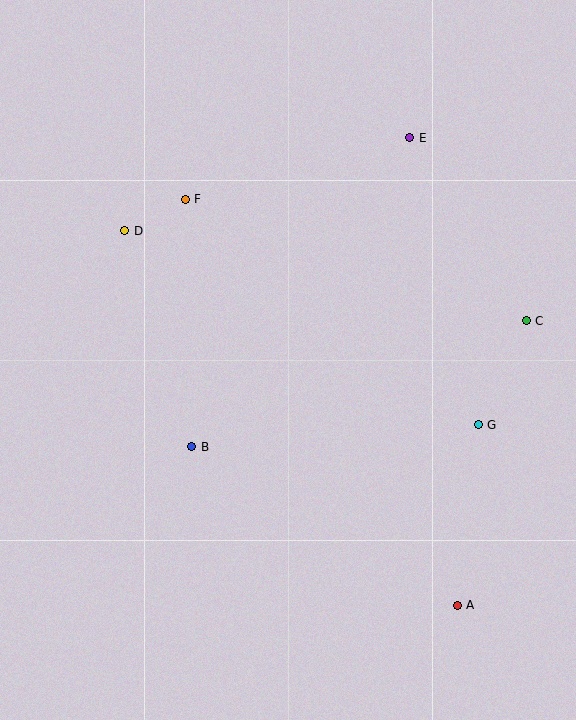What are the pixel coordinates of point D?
Point D is at (125, 231).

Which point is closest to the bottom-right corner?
Point A is closest to the bottom-right corner.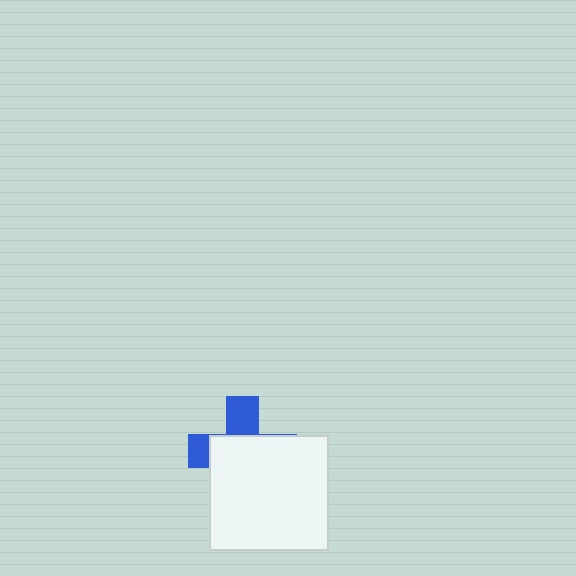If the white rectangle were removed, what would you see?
You would see the complete blue cross.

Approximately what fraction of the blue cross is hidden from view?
Roughly 65% of the blue cross is hidden behind the white rectangle.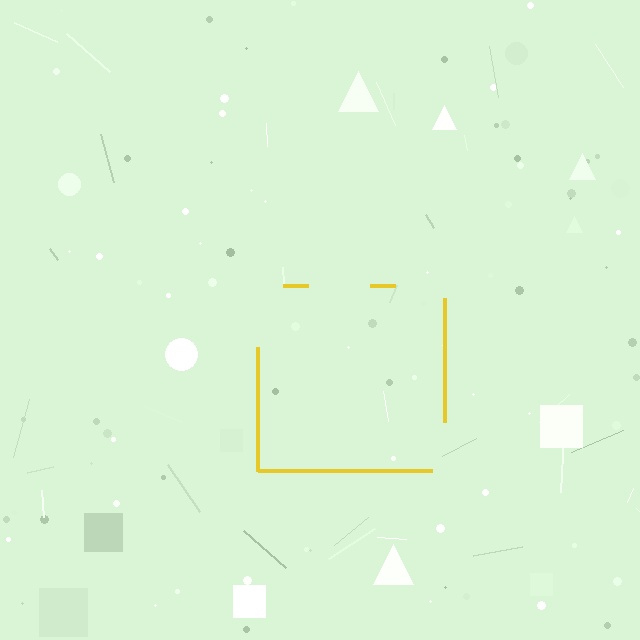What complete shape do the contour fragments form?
The contour fragments form a square.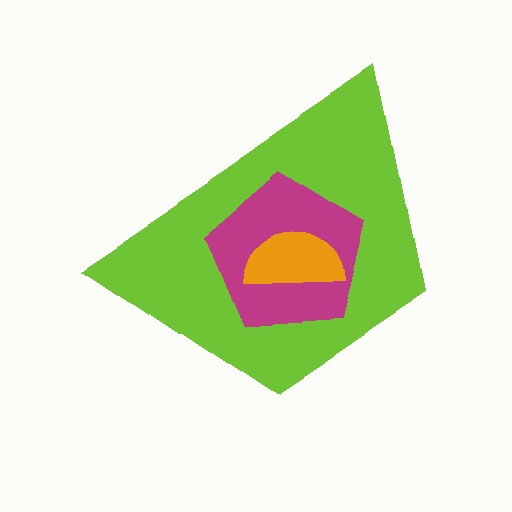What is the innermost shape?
The orange semicircle.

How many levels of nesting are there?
3.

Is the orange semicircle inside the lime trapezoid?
Yes.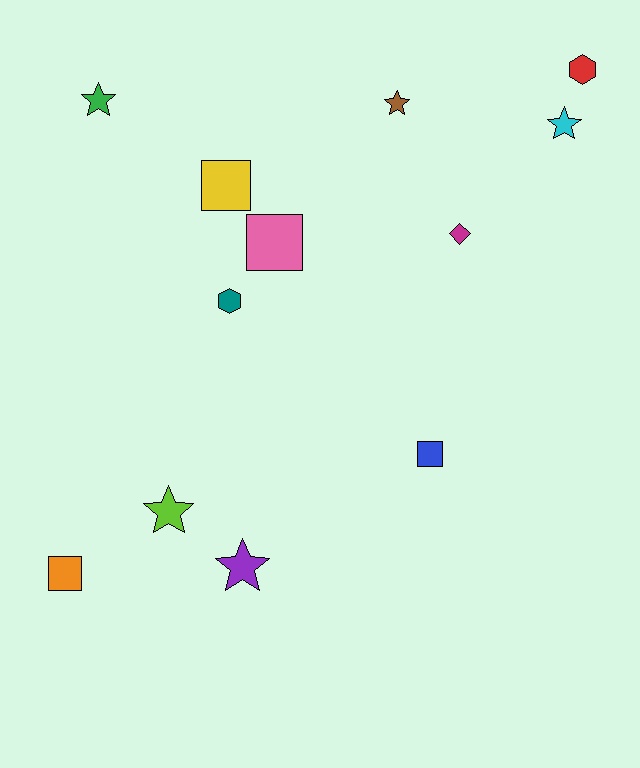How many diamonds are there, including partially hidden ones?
There is 1 diamond.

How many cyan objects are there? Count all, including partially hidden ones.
There is 1 cyan object.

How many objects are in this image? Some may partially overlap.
There are 12 objects.